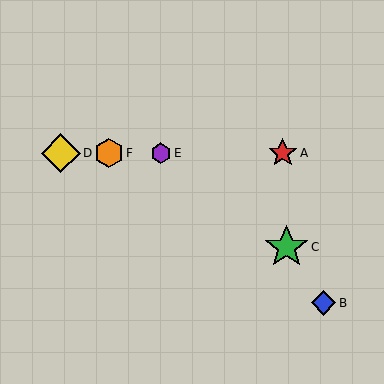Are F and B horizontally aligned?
No, F is at y≈153 and B is at y≈303.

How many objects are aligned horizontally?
4 objects (A, D, E, F) are aligned horizontally.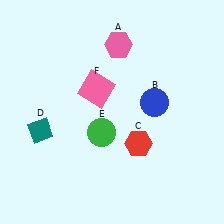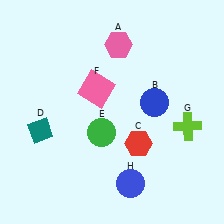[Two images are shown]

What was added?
A lime cross (G), a blue circle (H) were added in Image 2.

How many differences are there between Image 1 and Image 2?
There are 2 differences between the two images.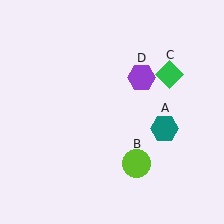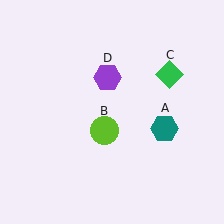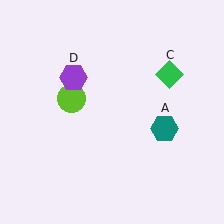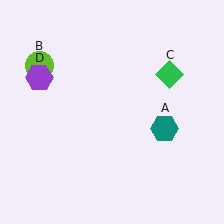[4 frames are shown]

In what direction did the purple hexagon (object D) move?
The purple hexagon (object D) moved left.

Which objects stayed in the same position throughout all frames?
Teal hexagon (object A) and green diamond (object C) remained stationary.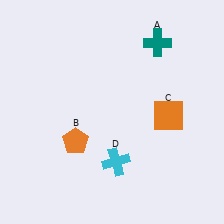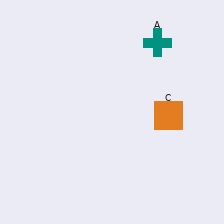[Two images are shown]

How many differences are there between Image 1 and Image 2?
There are 2 differences between the two images.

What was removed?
The orange pentagon (B), the cyan cross (D) were removed in Image 2.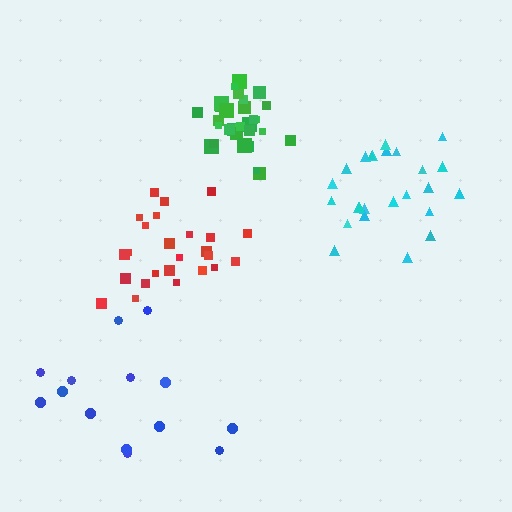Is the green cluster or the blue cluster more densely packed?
Green.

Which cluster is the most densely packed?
Green.